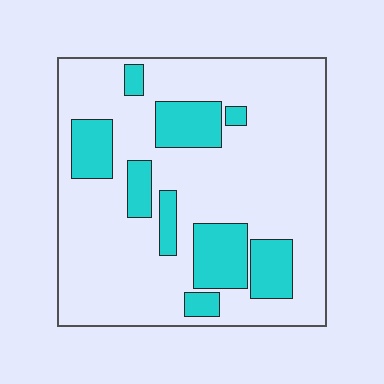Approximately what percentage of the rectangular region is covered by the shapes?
Approximately 25%.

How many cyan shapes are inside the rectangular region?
9.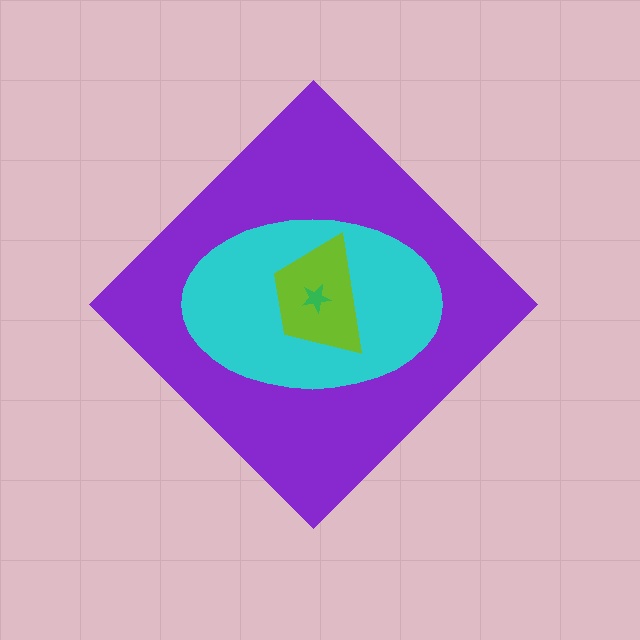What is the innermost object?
The green star.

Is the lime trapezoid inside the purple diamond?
Yes.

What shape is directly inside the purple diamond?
The cyan ellipse.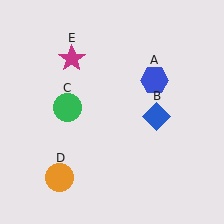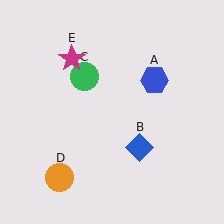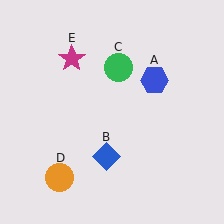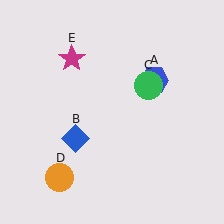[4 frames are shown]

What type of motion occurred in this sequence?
The blue diamond (object B), green circle (object C) rotated clockwise around the center of the scene.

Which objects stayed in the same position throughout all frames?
Blue hexagon (object A) and orange circle (object D) and magenta star (object E) remained stationary.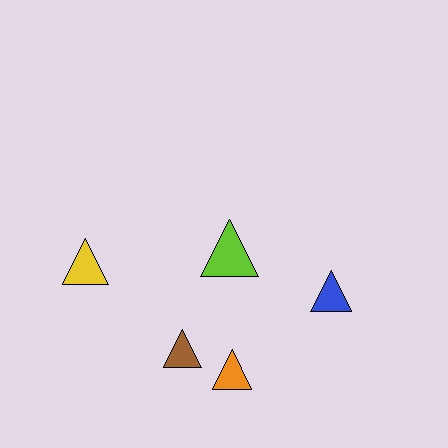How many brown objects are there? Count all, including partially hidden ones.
There is 1 brown object.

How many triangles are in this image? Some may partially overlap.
There are 5 triangles.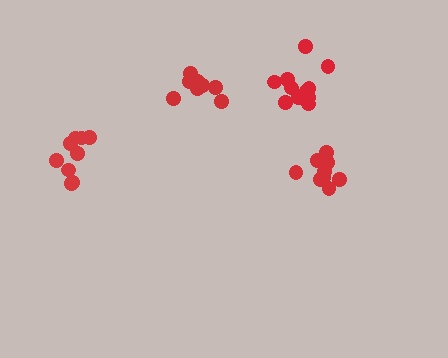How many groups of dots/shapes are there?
There are 4 groups.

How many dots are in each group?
Group 1: 9 dots, Group 2: 12 dots, Group 3: 9 dots, Group 4: 10 dots (40 total).